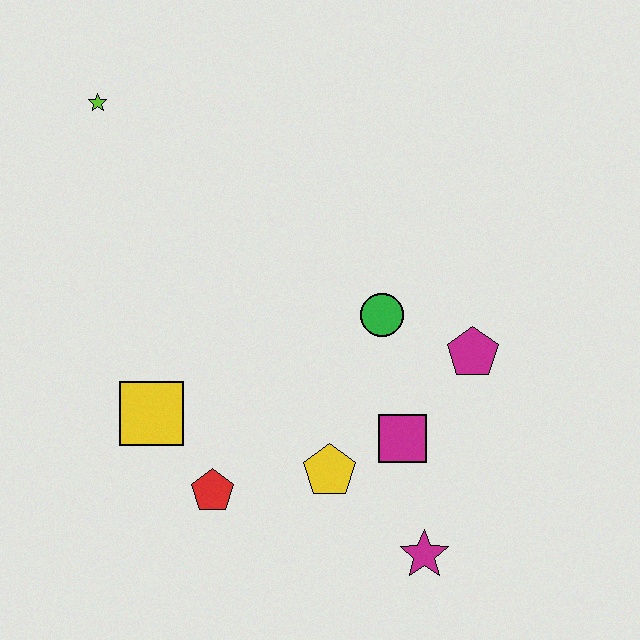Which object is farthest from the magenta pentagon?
The lime star is farthest from the magenta pentagon.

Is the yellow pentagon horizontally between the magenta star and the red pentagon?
Yes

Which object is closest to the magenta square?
The yellow pentagon is closest to the magenta square.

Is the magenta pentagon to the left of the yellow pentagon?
No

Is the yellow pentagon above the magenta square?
No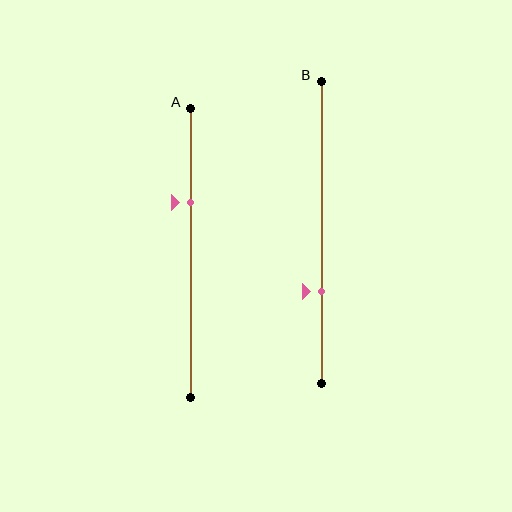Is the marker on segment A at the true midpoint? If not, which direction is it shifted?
No, the marker on segment A is shifted upward by about 18% of the segment length.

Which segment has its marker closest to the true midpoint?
Segment A has its marker closest to the true midpoint.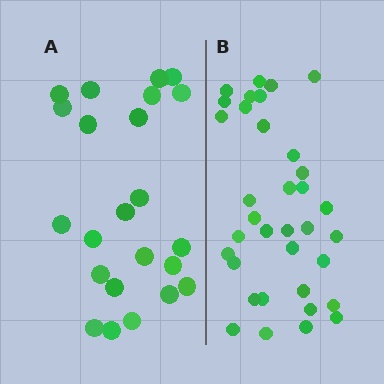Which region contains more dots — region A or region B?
Region B (the right region) has more dots.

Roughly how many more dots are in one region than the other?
Region B has roughly 12 or so more dots than region A.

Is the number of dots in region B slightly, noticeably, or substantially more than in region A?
Region B has substantially more. The ratio is roughly 1.5 to 1.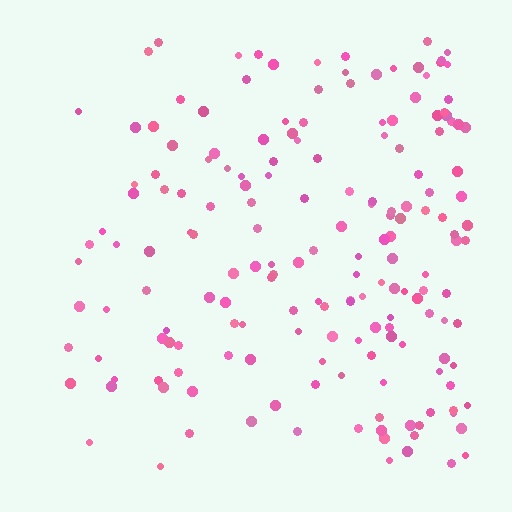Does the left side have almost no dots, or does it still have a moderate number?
Still a moderate number, just noticeably fewer than the right.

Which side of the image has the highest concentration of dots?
The right.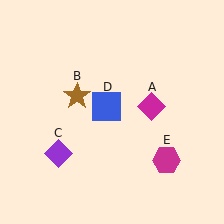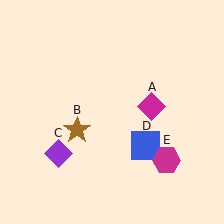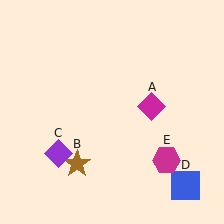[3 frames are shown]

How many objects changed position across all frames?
2 objects changed position: brown star (object B), blue square (object D).